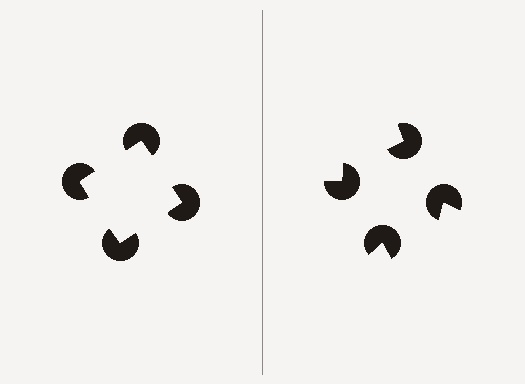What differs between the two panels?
The pac-man discs are positioned identically on both sides; only the wedge orientations differ. On the left they align to a square; on the right they are misaligned.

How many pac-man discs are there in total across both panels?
8 — 4 on each side.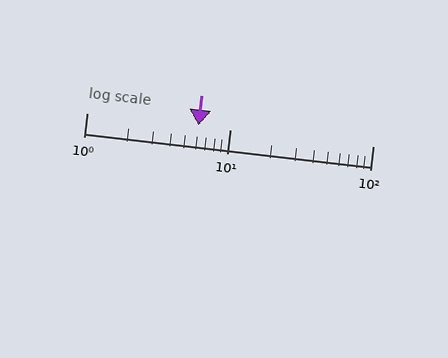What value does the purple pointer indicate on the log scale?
The pointer indicates approximately 6.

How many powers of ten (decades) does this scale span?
The scale spans 2 decades, from 1 to 100.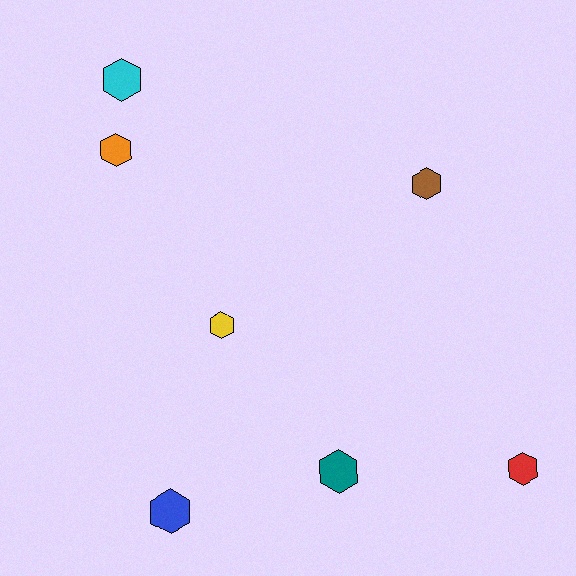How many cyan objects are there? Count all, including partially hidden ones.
There is 1 cyan object.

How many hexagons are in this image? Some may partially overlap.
There are 7 hexagons.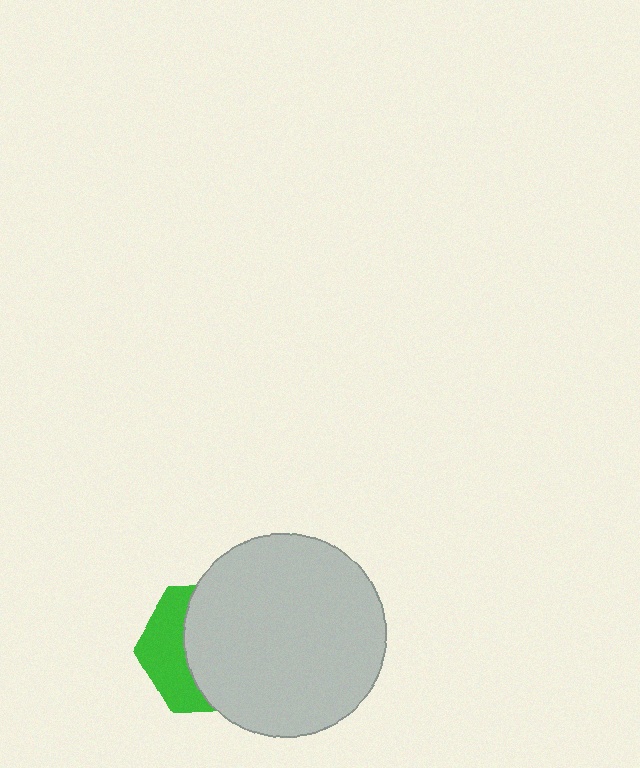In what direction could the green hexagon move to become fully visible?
The green hexagon could move left. That would shift it out from behind the light gray circle entirely.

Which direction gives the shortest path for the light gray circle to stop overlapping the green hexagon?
Moving right gives the shortest separation.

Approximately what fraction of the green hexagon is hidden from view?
Roughly 64% of the green hexagon is hidden behind the light gray circle.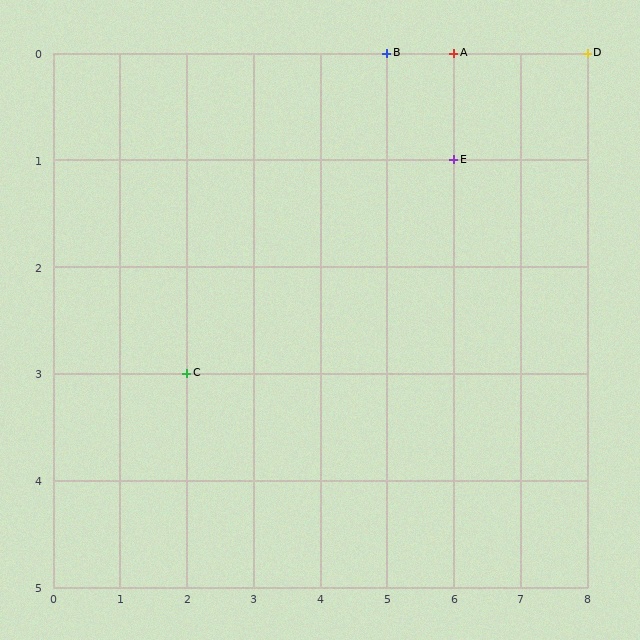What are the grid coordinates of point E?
Point E is at grid coordinates (6, 1).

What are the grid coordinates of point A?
Point A is at grid coordinates (6, 0).